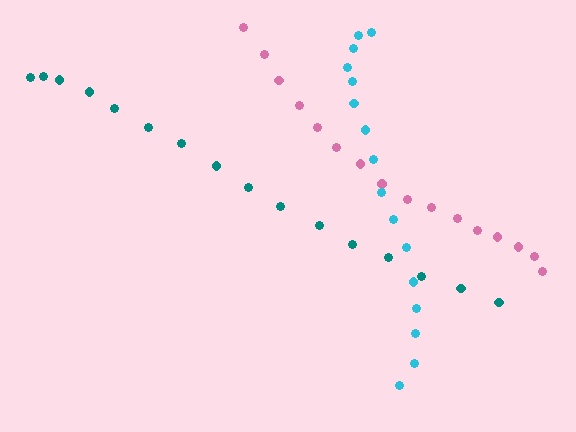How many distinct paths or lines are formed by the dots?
There are 3 distinct paths.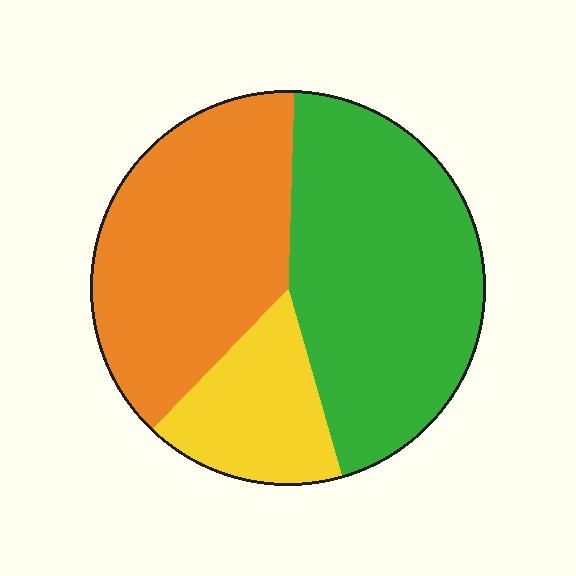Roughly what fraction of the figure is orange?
Orange takes up about three eighths (3/8) of the figure.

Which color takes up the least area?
Yellow, at roughly 15%.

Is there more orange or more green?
Green.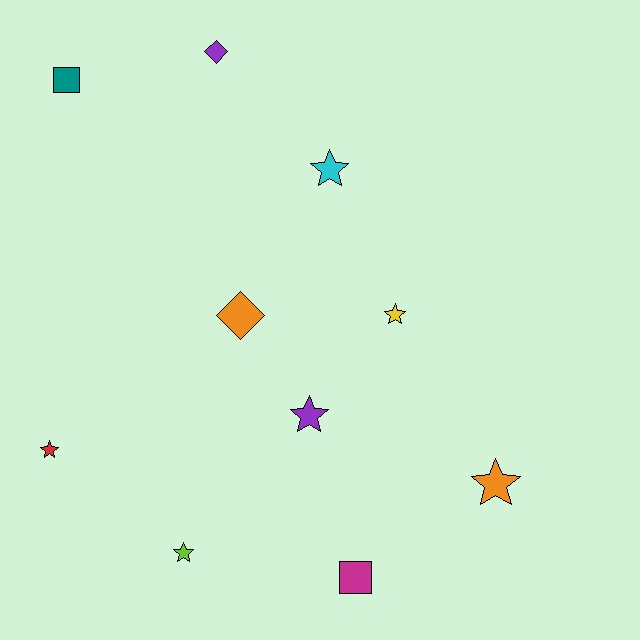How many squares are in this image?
There are 2 squares.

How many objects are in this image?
There are 10 objects.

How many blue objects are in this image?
There are no blue objects.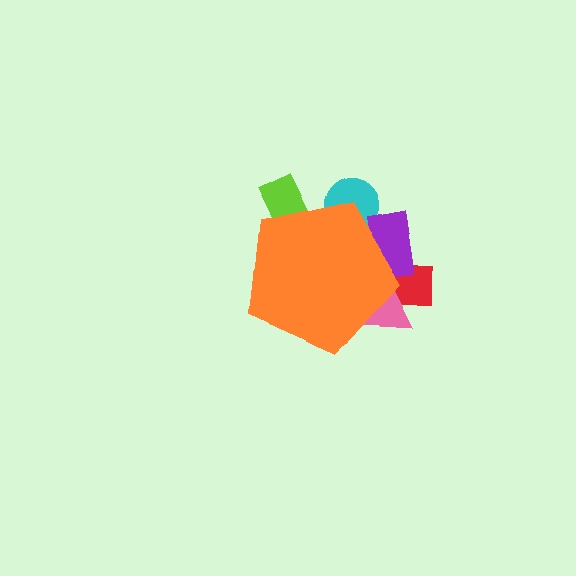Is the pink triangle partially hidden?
Yes, the pink triangle is partially hidden behind the orange pentagon.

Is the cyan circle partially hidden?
Yes, the cyan circle is partially hidden behind the orange pentagon.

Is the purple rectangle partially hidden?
Yes, the purple rectangle is partially hidden behind the orange pentagon.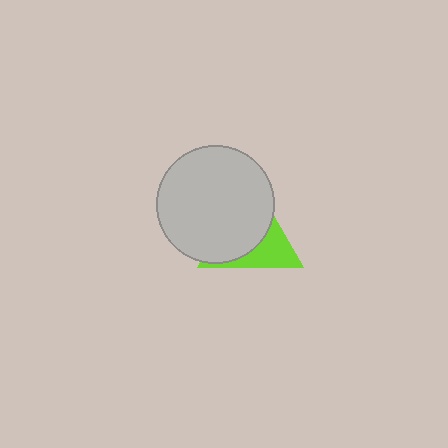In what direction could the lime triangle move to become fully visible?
The lime triangle could move toward the lower-right. That would shift it out from behind the light gray circle entirely.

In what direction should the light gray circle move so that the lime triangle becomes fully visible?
The light gray circle should move toward the upper-left. That is the shortest direction to clear the overlap and leave the lime triangle fully visible.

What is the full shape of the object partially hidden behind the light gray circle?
The partially hidden object is a lime triangle.